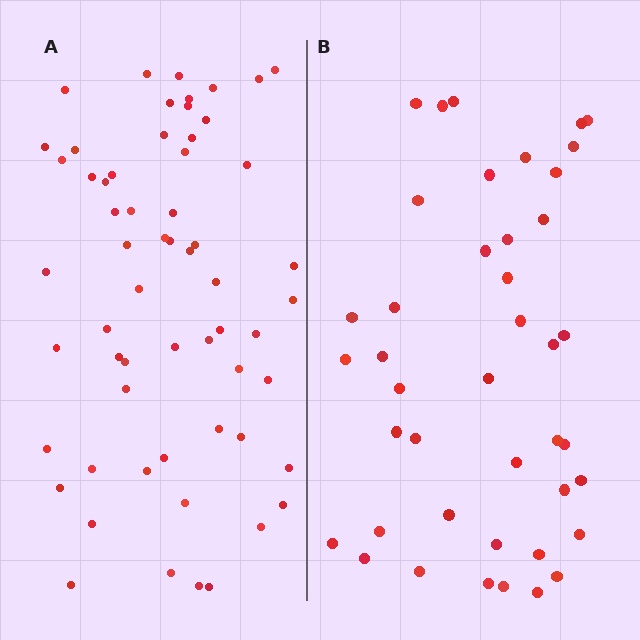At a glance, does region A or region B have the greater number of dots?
Region A (the left region) has more dots.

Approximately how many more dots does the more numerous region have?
Region A has approximately 20 more dots than region B.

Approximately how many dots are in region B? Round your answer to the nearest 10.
About 40 dots. (The exact count is 42, which rounds to 40.)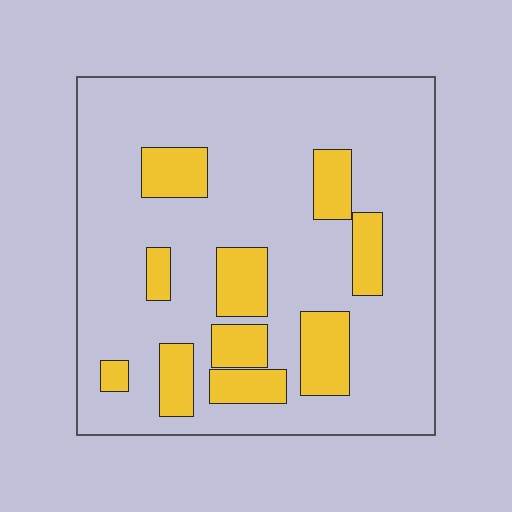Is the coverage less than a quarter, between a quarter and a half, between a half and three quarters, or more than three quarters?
Less than a quarter.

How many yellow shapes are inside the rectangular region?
10.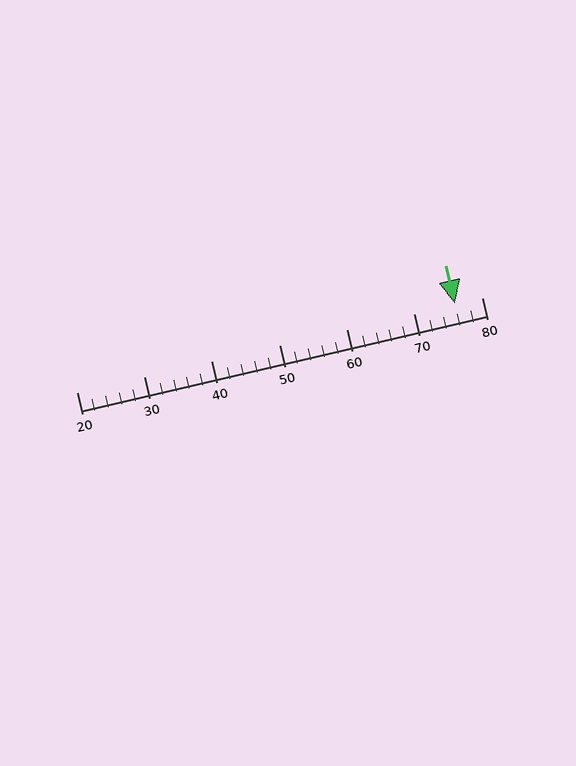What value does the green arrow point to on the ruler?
The green arrow points to approximately 76.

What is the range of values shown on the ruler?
The ruler shows values from 20 to 80.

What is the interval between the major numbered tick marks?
The major tick marks are spaced 10 units apart.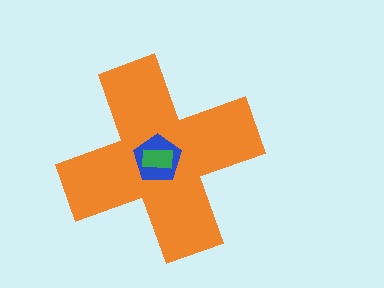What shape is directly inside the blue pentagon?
The green rectangle.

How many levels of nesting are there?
3.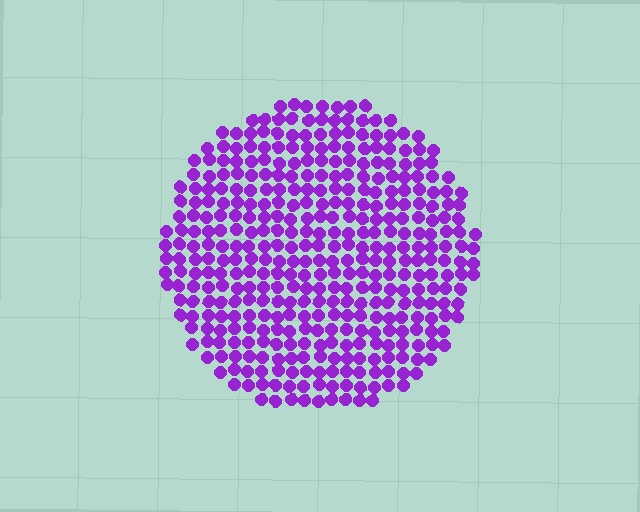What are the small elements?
The small elements are circles.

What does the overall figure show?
The overall figure shows a circle.